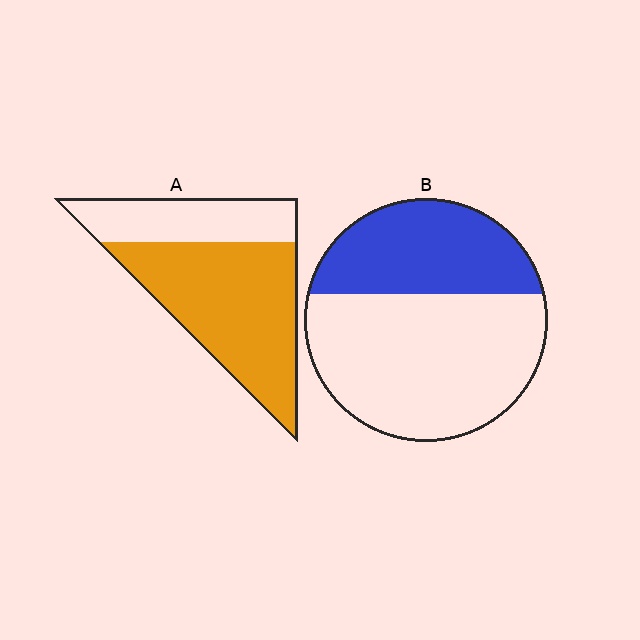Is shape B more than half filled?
No.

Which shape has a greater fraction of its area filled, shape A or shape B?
Shape A.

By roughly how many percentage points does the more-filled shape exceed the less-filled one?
By roughly 30 percentage points (A over B).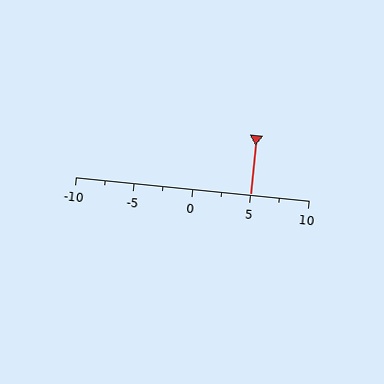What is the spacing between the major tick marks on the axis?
The major ticks are spaced 5 apart.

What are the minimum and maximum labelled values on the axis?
The axis runs from -10 to 10.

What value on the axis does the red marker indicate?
The marker indicates approximately 5.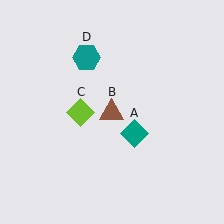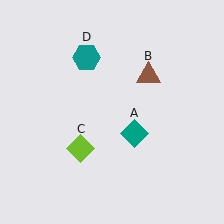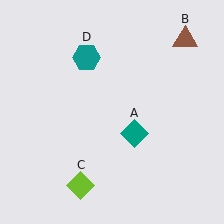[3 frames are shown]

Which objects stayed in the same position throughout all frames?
Teal diamond (object A) and teal hexagon (object D) remained stationary.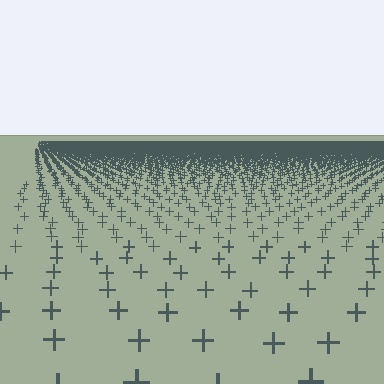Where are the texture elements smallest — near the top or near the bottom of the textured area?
Near the top.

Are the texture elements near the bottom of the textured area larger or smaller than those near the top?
Larger. Near the bottom, elements are closer to the viewer and appear at a bigger on-screen size.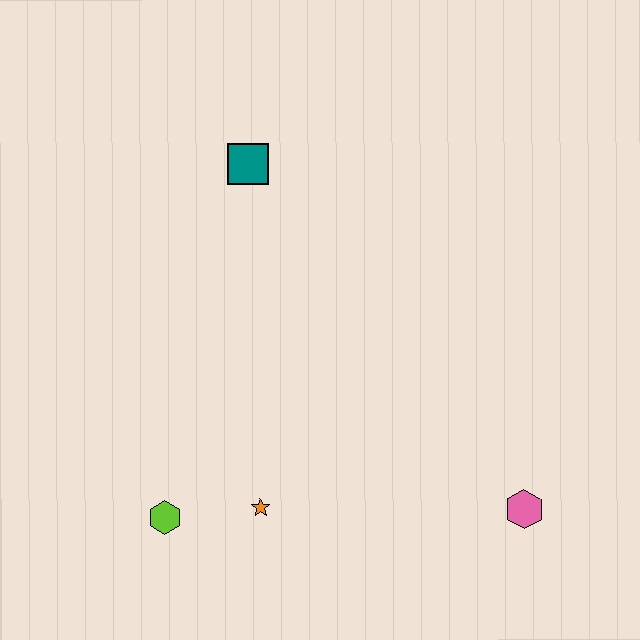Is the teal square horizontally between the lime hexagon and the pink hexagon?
Yes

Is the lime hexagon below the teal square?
Yes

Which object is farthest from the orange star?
The teal square is farthest from the orange star.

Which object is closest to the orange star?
The lime hexagon is closest to the orange star.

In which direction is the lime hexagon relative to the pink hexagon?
The lime hexagon is to the left of the pink hexagon.